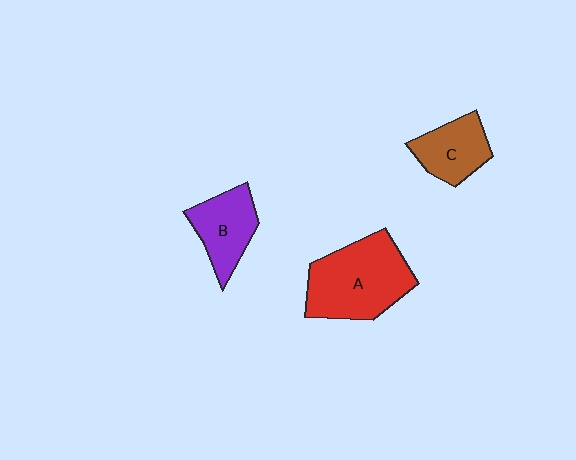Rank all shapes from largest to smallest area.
From largest to smallest: A (red), B (purple), C (brown).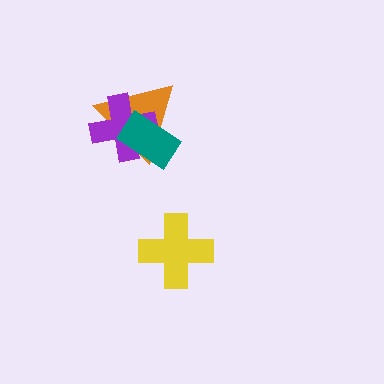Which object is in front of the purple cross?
The teal rectangle is in front of the purple cross.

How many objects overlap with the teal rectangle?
2 objects overlap with the teal rectangle.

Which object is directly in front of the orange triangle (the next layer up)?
The purple cross is directly in front of the orange triangle.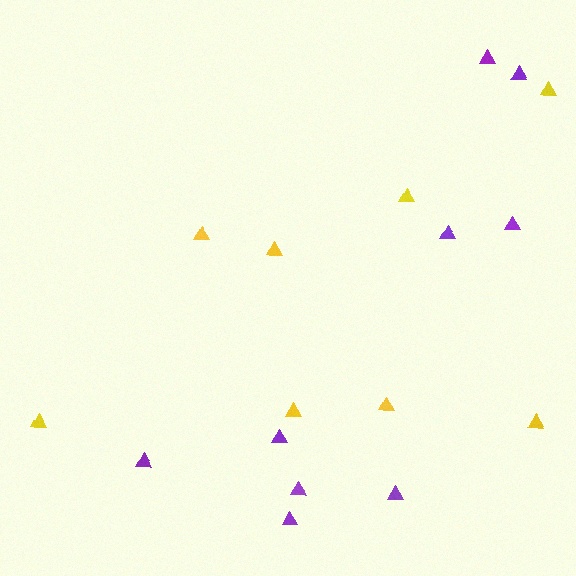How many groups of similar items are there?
There are 2 groups: one group of purple triangles (9) and one group of yellow triangles (8).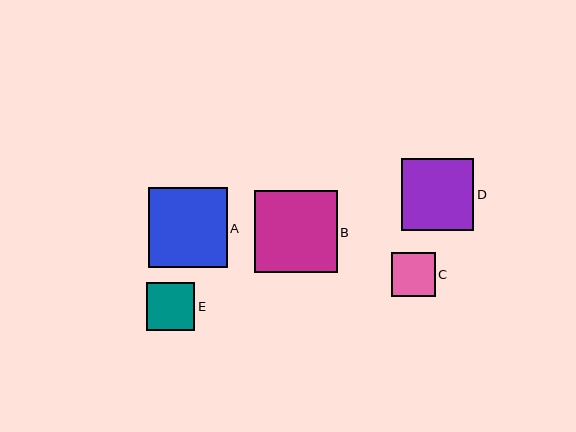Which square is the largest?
Square B is the largest with a size of approximately 82 pixels.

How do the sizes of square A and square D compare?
Square A and square D are approximately the same size.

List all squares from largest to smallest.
From largest to smallest: B, A, D, E, C.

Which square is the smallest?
Square C is the smallest with a size of approximately 44 pixels.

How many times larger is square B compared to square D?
Square B is approximately 1.1 times the size of square D.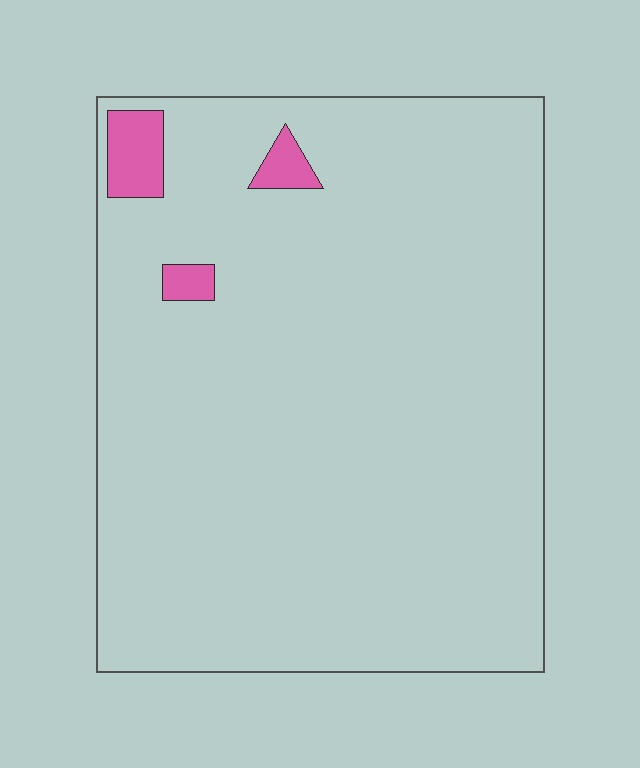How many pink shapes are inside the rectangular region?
3.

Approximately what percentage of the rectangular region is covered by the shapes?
Approximately 5%.